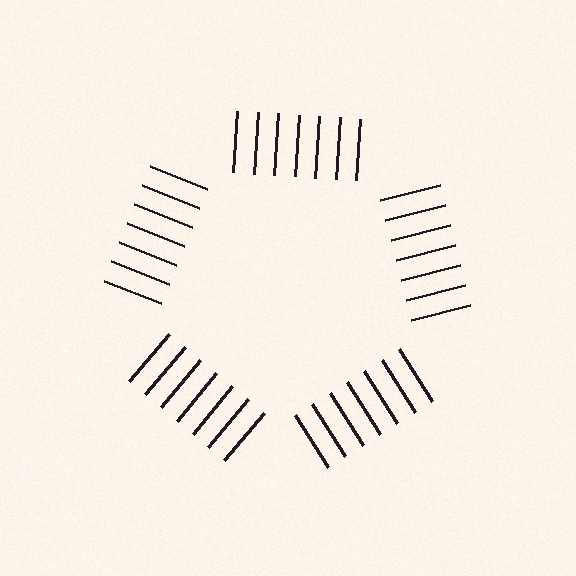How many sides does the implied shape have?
5 sides — the line-ends trace a pentagon.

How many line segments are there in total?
35 — 7 along each of the 5 edges.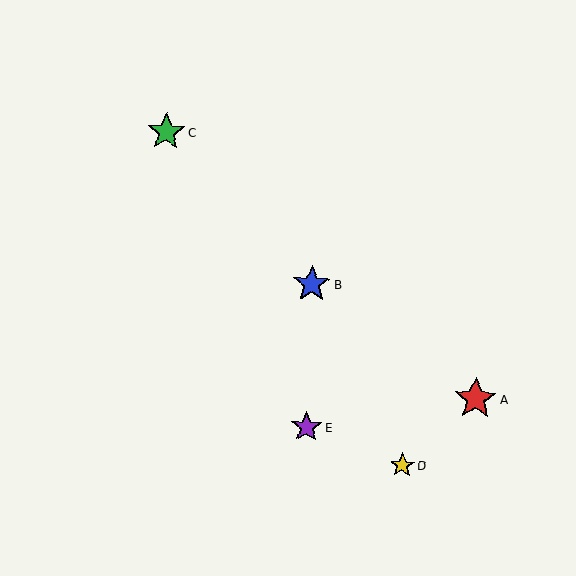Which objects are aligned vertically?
Objects B, E are aligned vertically.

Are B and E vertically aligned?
Yes, both are at x≈312.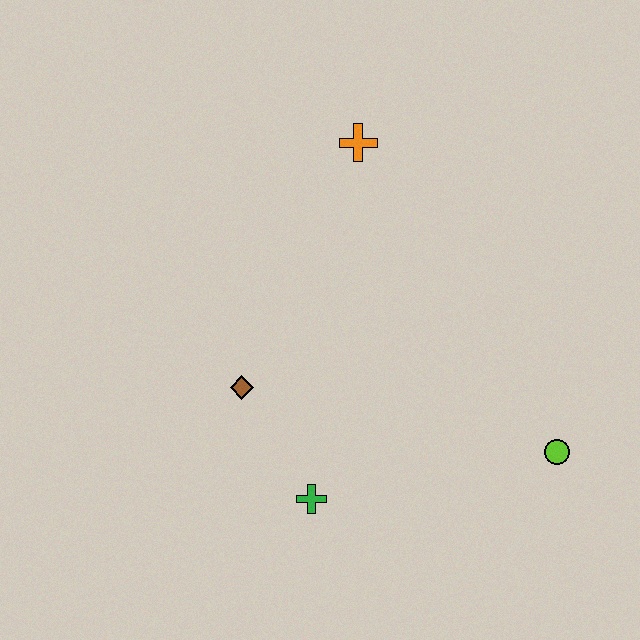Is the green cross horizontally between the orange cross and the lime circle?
No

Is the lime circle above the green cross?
Yes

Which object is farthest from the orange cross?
The lime circle is farthest from the orange cross.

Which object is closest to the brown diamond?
The green cross is closest to the brown diamond.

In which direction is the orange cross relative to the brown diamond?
The orange cross is above the brown diamond.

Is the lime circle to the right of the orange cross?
Yes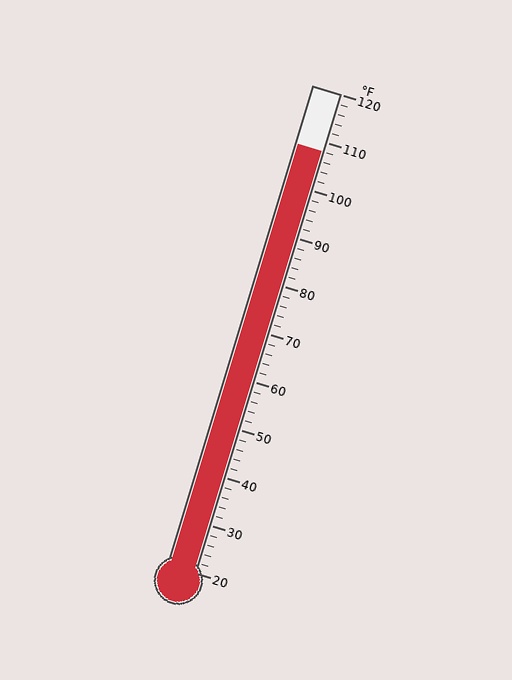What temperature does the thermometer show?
The thermometer shows approximately 108°F.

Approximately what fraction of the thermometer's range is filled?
The thermometer is filled to approximately 90% of its range.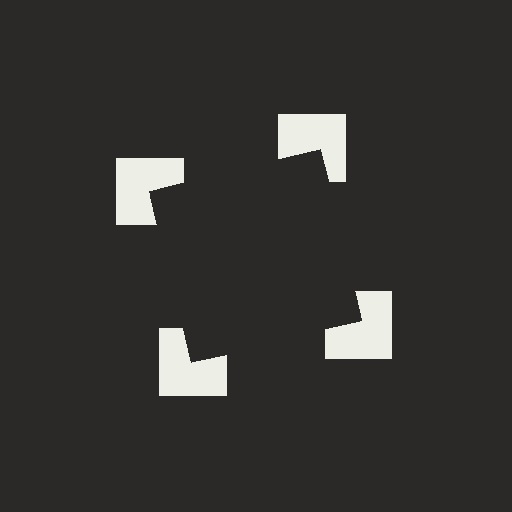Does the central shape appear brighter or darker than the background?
It typically appears slightly darker than the background, even though no actual brightness change is drawn.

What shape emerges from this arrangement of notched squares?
An illusory square — its edges are inferred from the aligned wedge cuts in the notched squares, not physically drawn.